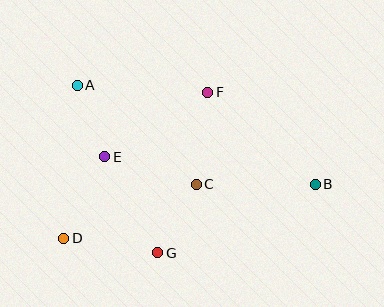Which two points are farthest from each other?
Points A and B are farthest from each other.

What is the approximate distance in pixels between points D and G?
The distance between D and G is approximately 95 pixels.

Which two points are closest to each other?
Points A and E are closest to each other.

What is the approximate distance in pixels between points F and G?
The distance between F and G is approximately 168 pixels.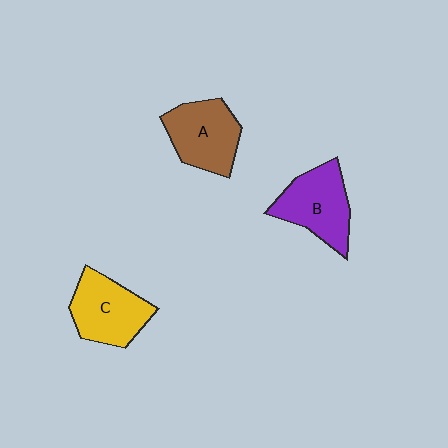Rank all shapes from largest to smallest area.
From largest to smallest: B (purple), C (yellow), A (brown).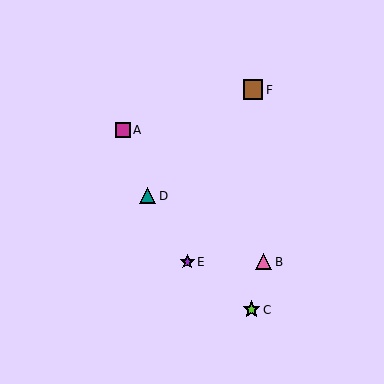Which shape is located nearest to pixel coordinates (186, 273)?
The purple star (labeled E) at (187, 262) is nearest to that location.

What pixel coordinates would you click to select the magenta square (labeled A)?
Click at (123, 130) to select the magenta square A.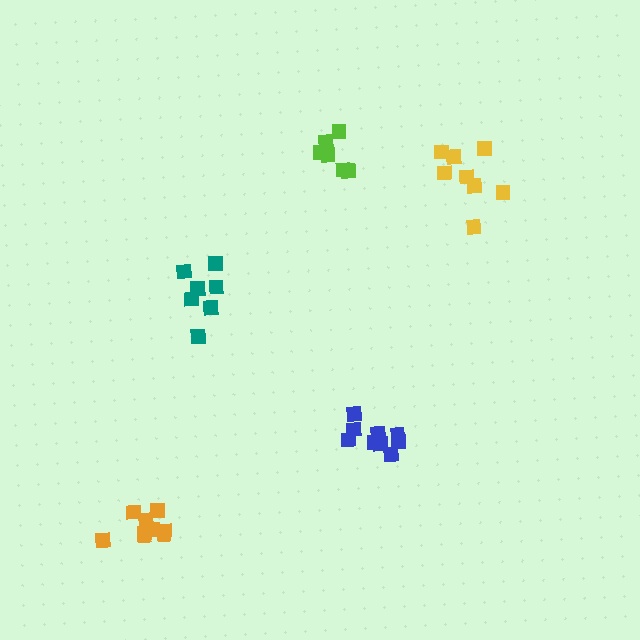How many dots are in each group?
Group 1: 8 dots, Group 2: 7 dots, Group 3: 10 dots, Group 4: 6 dots, Group 5: 10 dots (41 total).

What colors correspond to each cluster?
The clusters are colored: yellow, teal, blue, lime, orange.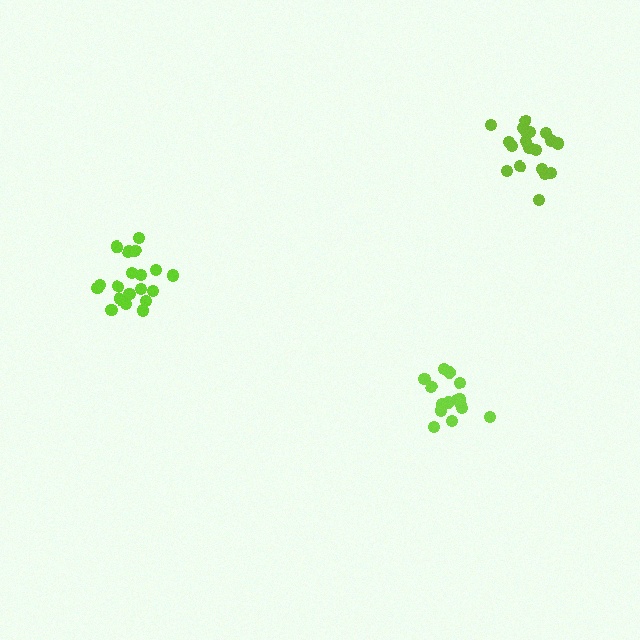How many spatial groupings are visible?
There are 3 spatial groupings.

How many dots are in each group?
Group 1: 19 dots, Group 2: 19 dots, Group 3: 15 dots (53 total).